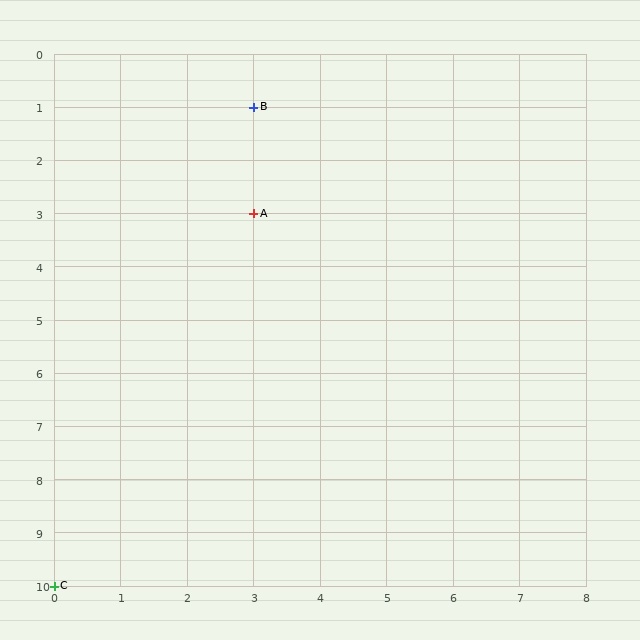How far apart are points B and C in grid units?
Points B and C are 3 columns and 9 rows apart (about 9.5 grid units diagonally).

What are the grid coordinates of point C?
Point C is at grid coordinates (0, 10).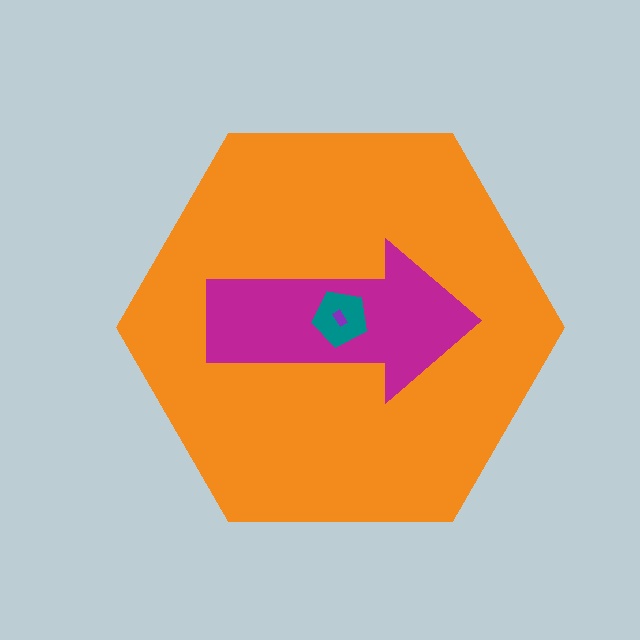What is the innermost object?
The purple rectangle.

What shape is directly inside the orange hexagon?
The magenta arrow.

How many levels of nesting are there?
4.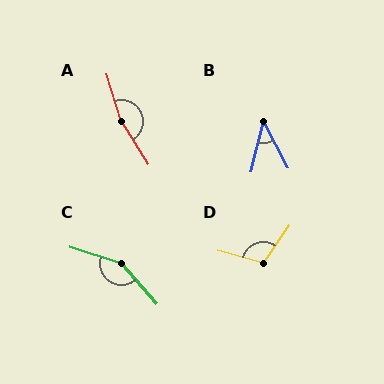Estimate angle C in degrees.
Approximately 149 degrees.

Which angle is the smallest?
B, at approximately 42 degrees.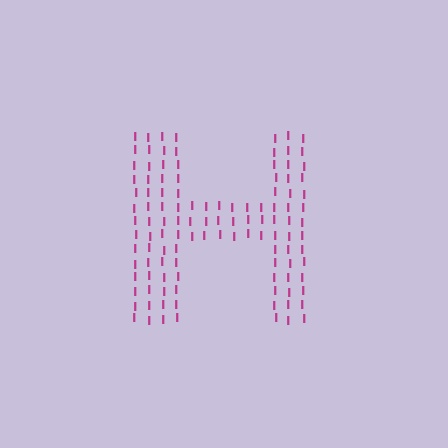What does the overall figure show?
The overall figure shows the letter H.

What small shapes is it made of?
It is made of small letter I's.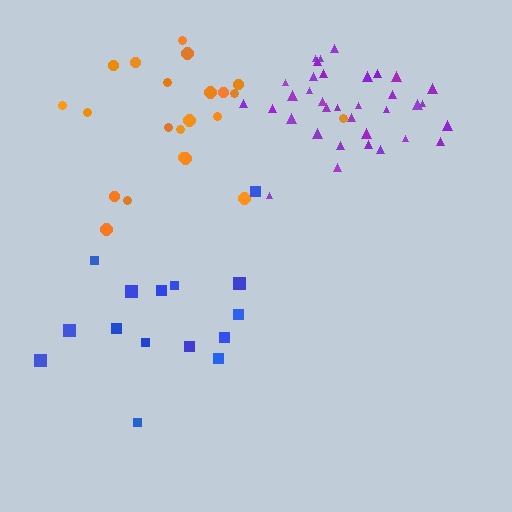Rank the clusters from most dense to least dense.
purple, orange, blue.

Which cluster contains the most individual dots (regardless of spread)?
Purple (35).